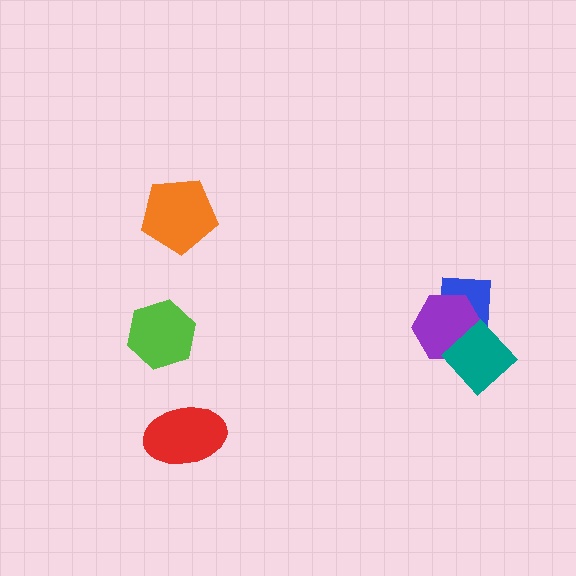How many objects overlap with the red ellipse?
0 objects overlap with the red ellipse.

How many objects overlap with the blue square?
2 objects overlap with the blue square.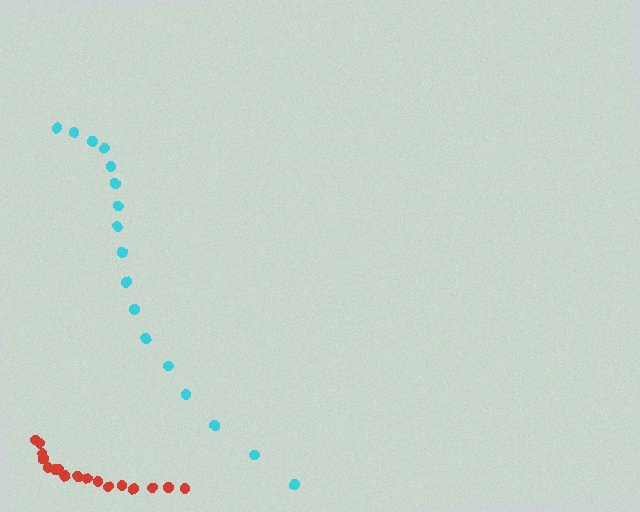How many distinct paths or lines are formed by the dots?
There are 2 distinct paths.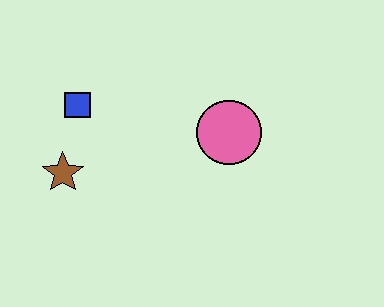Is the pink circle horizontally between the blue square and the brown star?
No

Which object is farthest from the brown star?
The pink circle is farthest from the brown star.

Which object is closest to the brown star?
The blue square is closest to the brown star.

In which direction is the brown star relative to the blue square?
The brown star is below the blue square.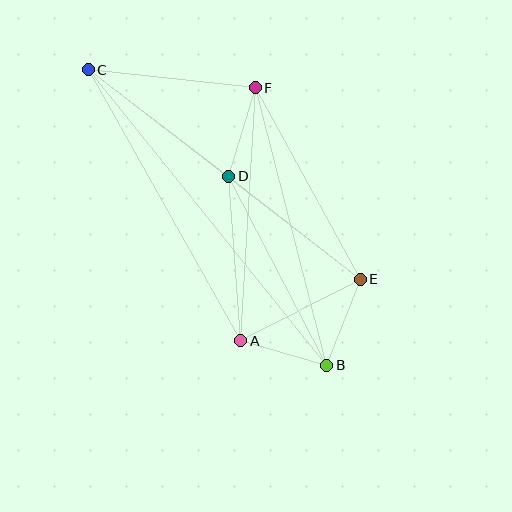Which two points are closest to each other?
Points A and B are closest to each other.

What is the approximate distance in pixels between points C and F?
The distance between C and F is approximately 168 pixels.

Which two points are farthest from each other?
Points B and C are farthest from each other.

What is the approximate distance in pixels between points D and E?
The distance between D and E is approximately 167 pixels.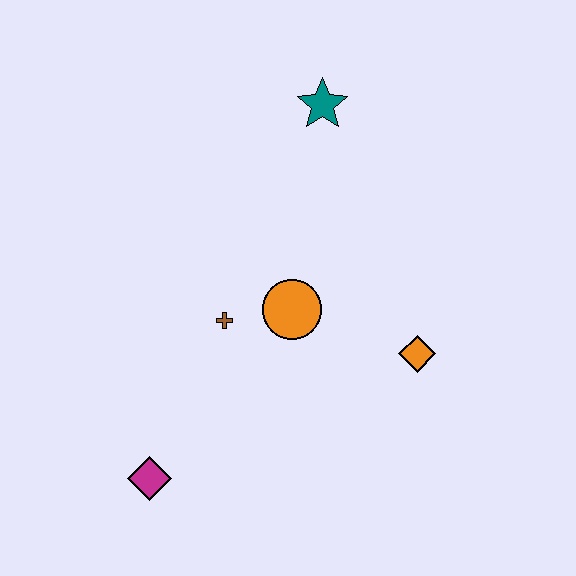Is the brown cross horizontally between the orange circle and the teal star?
No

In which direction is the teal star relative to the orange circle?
The teal star is above the orange circle.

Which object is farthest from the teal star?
The magenta diamond is farthest from the teal star.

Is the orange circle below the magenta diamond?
No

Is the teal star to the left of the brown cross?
No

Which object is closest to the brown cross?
The orange circle is closest to the brown cross.